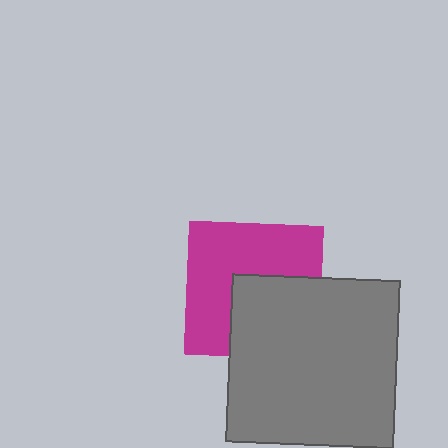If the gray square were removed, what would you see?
You would see the complete magenta square.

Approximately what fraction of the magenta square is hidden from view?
Roughly 41% of the magenta square is hidden behind the gray square.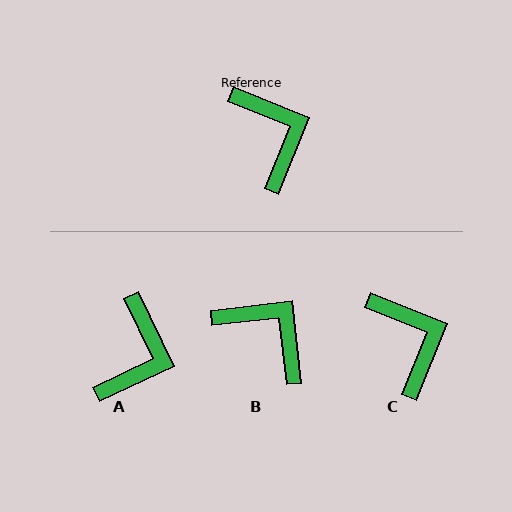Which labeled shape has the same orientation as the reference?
C.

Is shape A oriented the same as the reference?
No, it is off by about 42 degrees.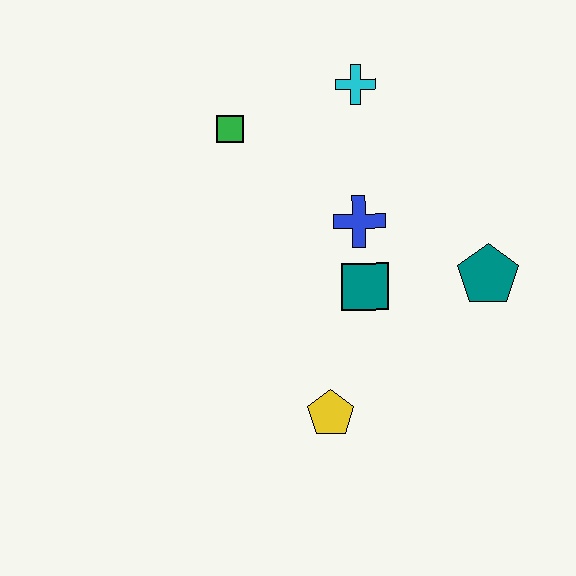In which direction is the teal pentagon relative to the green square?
The teal pentagon is to the right of the green square.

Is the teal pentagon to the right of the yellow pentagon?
Yes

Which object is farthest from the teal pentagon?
The green square is farthest from the teal pentagon.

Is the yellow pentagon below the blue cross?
Yes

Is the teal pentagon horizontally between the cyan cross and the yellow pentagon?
No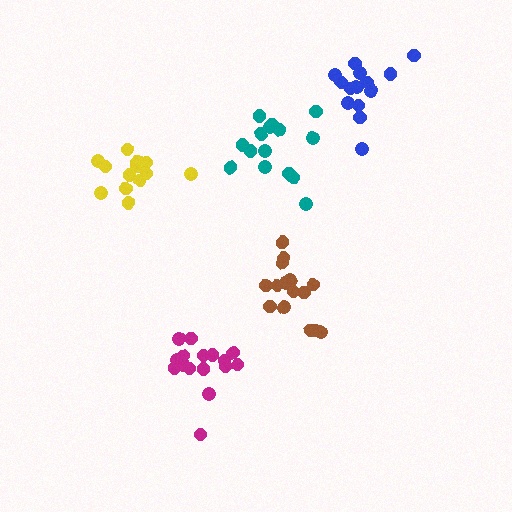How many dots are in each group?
Group 1: 16 dots, Group 2: 14 dots, Group 3: 15 dots, Group 4: 16 dots, Group 5: 14 dots (75 total).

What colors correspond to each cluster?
The clusters are colored: magenta, yellow, teal, brown, blue.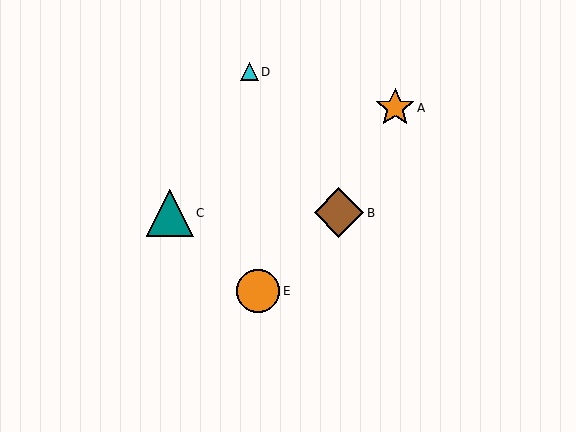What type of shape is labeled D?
Shape D is a cyan triangle.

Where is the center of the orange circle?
The center of the orange circle is at (258, 291).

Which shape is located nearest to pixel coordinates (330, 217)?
The brown diamond (labeled B) at (339, 213) is nearest to that location.